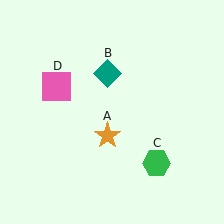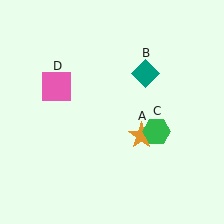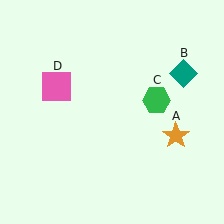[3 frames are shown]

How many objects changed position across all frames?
3 objects changed position: orange star (object A), teal diamond (object B), green hexagon (object C).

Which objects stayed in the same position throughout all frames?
Pink square (object D) remained stationary.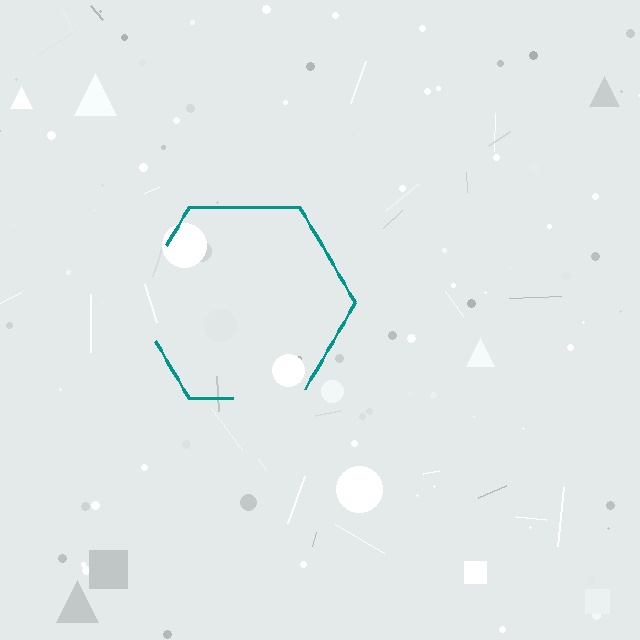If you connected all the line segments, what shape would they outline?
They would outline a hexagon.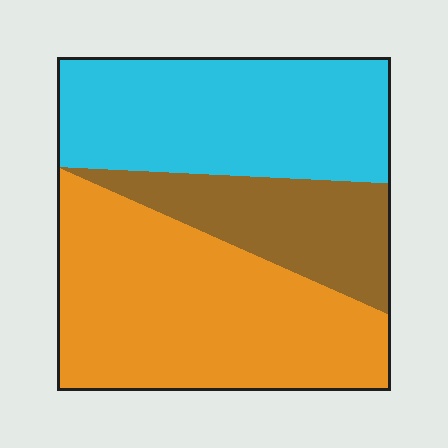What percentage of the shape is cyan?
Cyan covers 35% of the shape.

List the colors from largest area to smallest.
From largest to smallest: orange, cyan, brown.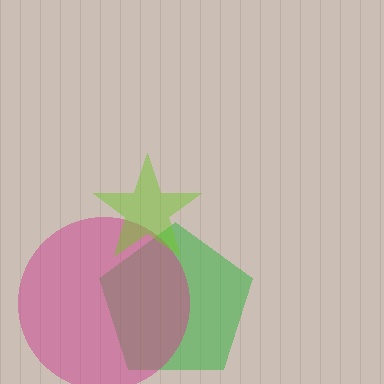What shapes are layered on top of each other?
The layered shapes are: a green pentagon, a magenta circle, a lime star.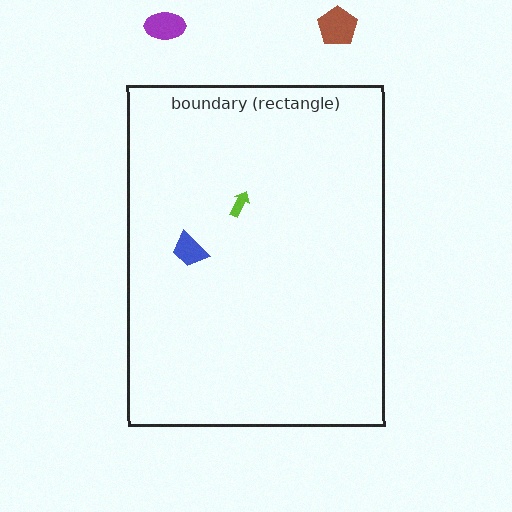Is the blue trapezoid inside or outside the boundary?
Inside.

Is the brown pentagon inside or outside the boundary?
Outside.